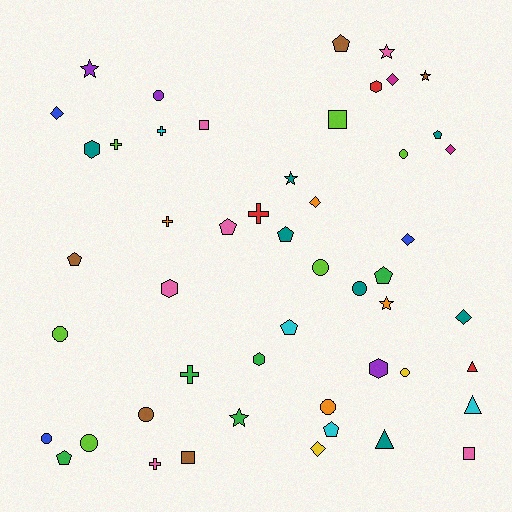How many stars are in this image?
There are 6 stars.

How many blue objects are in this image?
There are 3 blue objects.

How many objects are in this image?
There are 50 objects.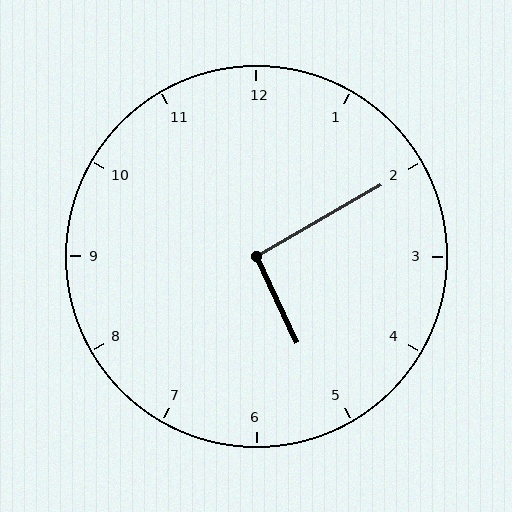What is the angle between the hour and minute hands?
Approximately 95 degrees.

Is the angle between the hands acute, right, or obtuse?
It is right.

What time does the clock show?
5:10.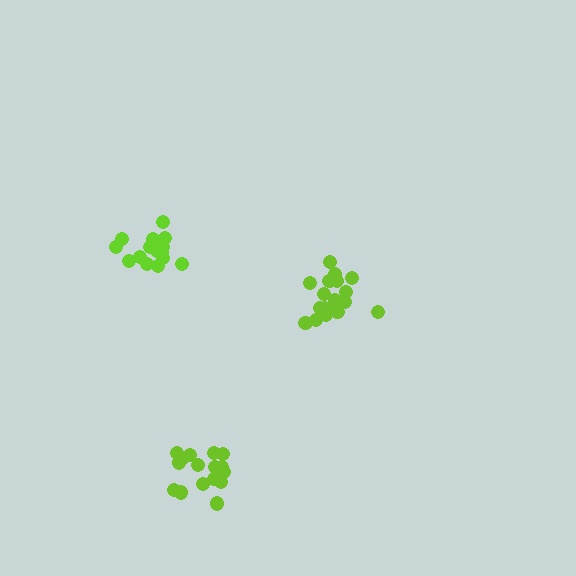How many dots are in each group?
Group 1: 18 dots, Group 2: 16 dots, Group 3: 15 dots (49 total).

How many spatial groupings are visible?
There are 3 spatial groupings.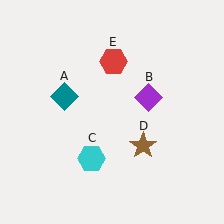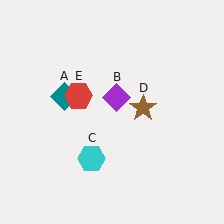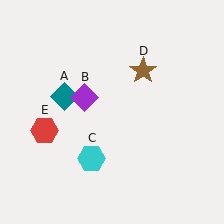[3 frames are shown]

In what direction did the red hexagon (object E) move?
The red hexagon (object E) moved down and to the left.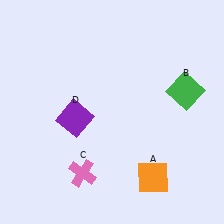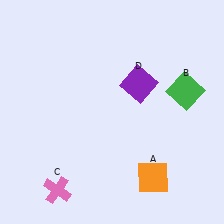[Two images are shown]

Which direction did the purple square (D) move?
The purple square (D) moved right.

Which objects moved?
The objects that moved are: the pink cross (C), the purple square (D).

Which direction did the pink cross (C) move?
The pink cross (C) moved left.